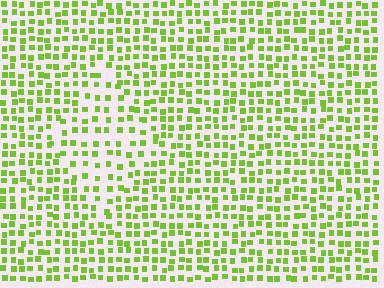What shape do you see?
I see a diamond.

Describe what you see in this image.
The image contains small lime elements arranged at two different densities. A diamond-shaped region is visible where the elements are less densely packed than the surrounding area.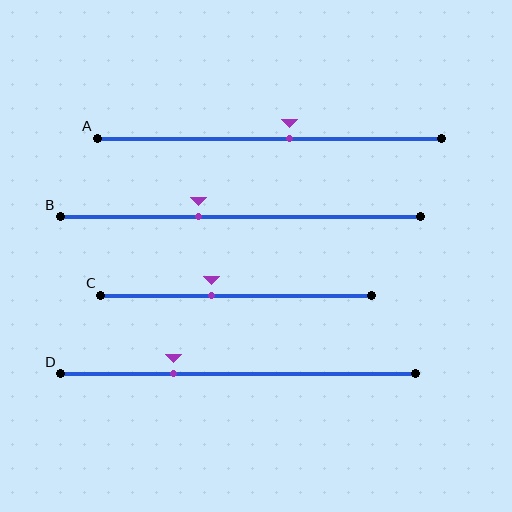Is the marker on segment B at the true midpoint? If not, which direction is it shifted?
No, the marker on segment B is shifted to the left by about 12% of the segment length.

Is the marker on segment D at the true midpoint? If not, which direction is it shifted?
No, the marker on segment D is shifted to the left by about 18% of the segment length.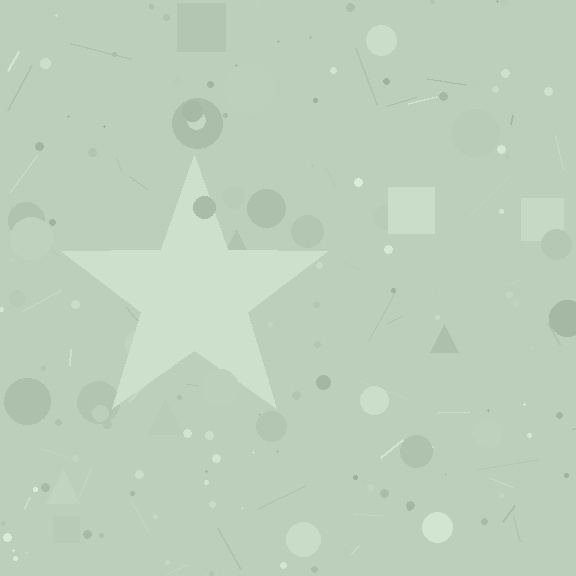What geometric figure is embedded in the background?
A star is embedded in the background.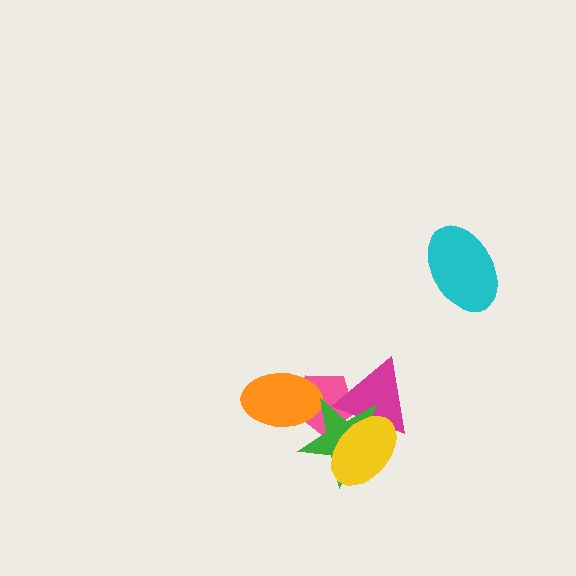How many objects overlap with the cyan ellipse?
0 objects overlap with the cyan ellipse.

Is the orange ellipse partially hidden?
Yes, it is partially covered by another shape.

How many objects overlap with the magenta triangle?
3 objects overlap with the magenta triangle.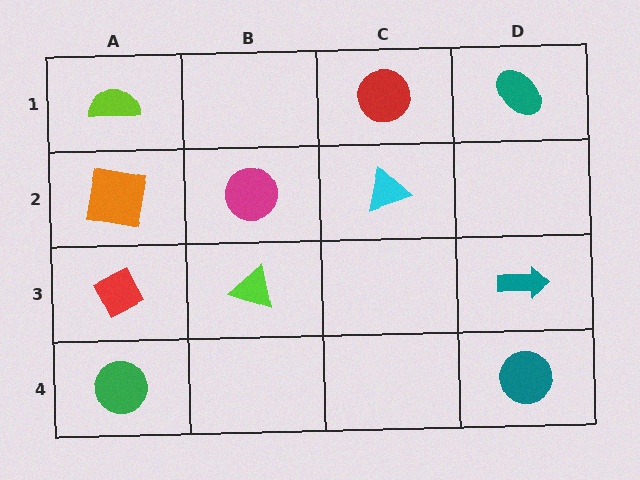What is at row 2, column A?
An orange square.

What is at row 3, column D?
A teal arrow.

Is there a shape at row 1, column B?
No, that cell is empty.